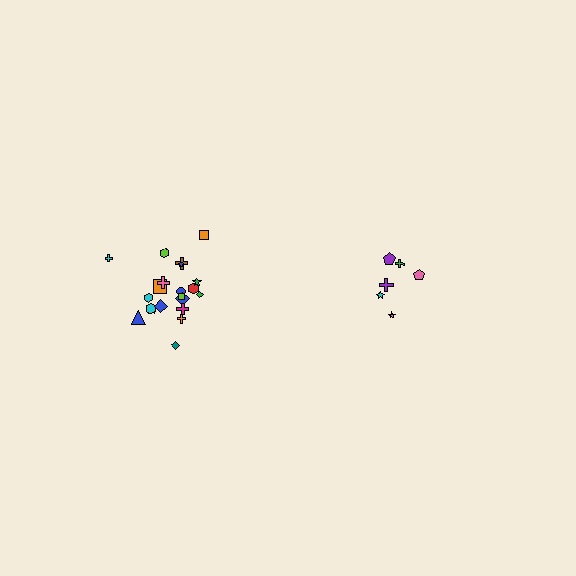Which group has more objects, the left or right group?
The left group.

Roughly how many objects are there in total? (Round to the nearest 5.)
Roughly 30 objects in total.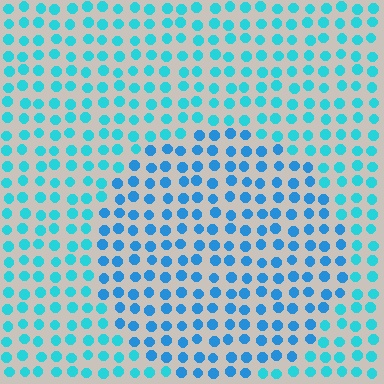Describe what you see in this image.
The image is filled with small cyan elements in a uniform arrangement. A circle-shaped region is visible where the elements are tinted to a slightly different hue, forming a subtle color boundary.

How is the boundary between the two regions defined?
The boundary is defined purely by a slight shift in hue (about 23 degrees). Spacing, size, and orientation are identical on both sides.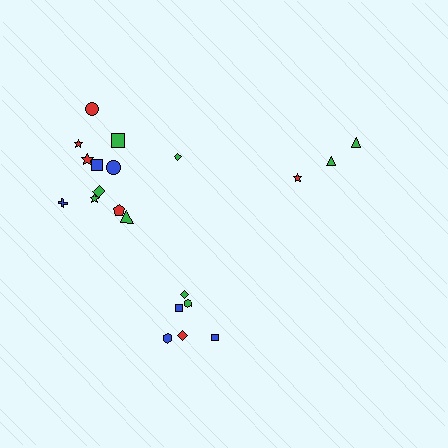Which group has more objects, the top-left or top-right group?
The top-left group.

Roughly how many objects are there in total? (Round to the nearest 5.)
Roughly 20 objects in total.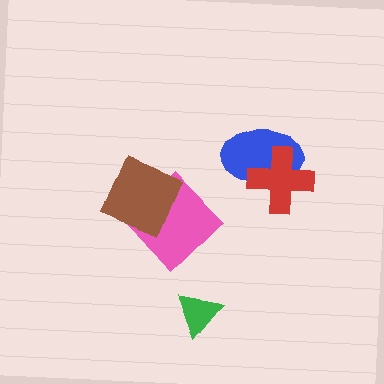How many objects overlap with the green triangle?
0 objects overlap with the green triangle.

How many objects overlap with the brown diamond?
1 object overlaps with the brown diamond.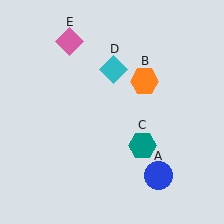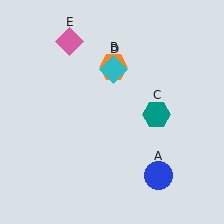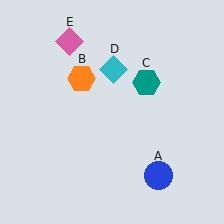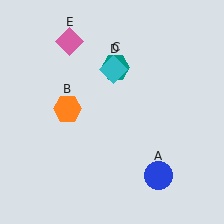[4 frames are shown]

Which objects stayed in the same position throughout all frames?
Blue circle (object A) and cyan diamond (object D) and pink diamond (object E) remained stationary.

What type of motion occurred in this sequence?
The orange hexagon (object B), teal hexagon (object C) rotated counterclockwise around the center of the scene.